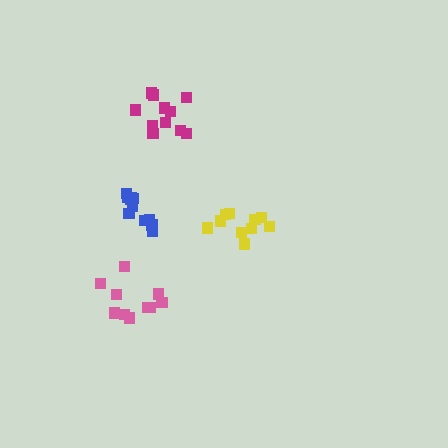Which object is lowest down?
The pink cluster is bottommost.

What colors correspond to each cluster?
The clusters are colored: yellow, magenta, blue, pink.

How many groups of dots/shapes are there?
There are 4 groups.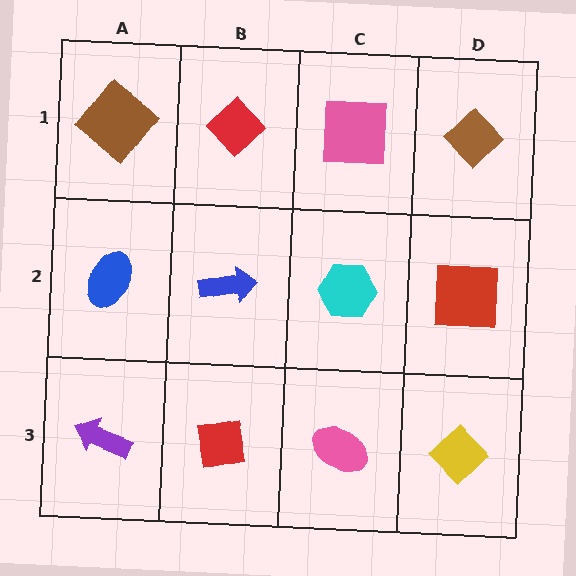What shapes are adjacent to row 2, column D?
A brown diamond (row 1, column D), a yellow diamond (row 3, column D), a cyan hexagon (row 2, column C).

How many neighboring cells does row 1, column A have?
2.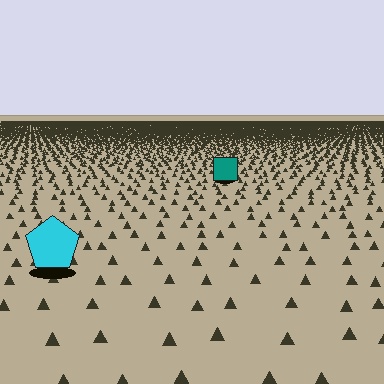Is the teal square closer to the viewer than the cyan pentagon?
No. The cyan pentagon is closer — you can tell from the texture gradient: the ground texture is coarser near it.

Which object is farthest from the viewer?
The teal square is farthest from the viewer. It appears smaller and the ground texture around it is denser.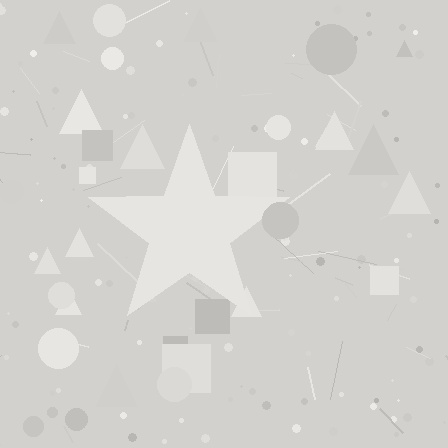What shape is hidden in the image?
A star is hidden in the image.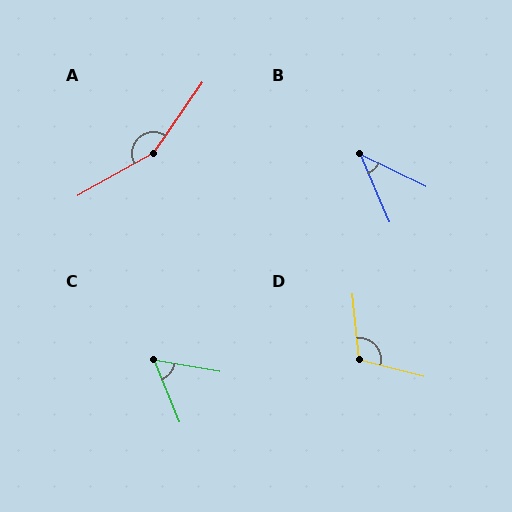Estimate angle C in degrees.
Approximately 58 degrees.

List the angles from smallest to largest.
B (41°), C (58°), D (111°), A (154°).